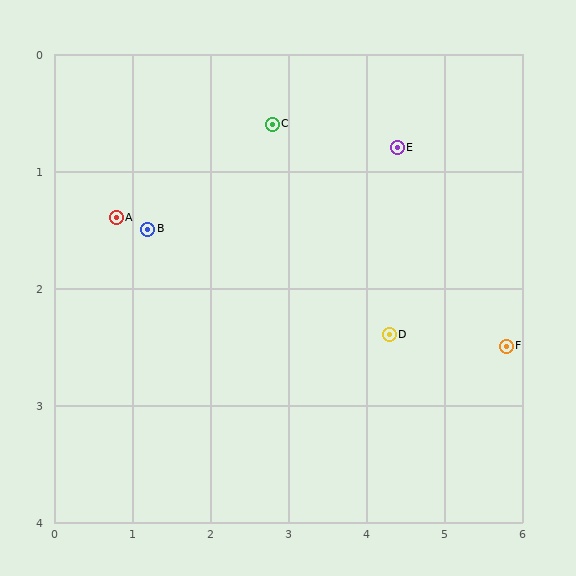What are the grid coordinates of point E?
Point E is at approximately (4.4, 0.8).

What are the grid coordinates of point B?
Point B is at approximately (1.2, 1.5).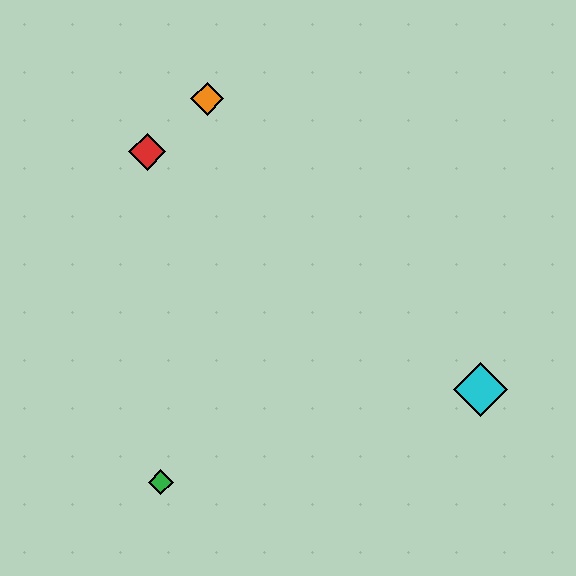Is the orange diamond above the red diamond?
Yes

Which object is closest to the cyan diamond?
The green diamond is closest to the cyan diamond.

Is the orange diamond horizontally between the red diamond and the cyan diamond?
Yes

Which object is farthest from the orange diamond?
The cyan diamond is farthest from the orange diamond.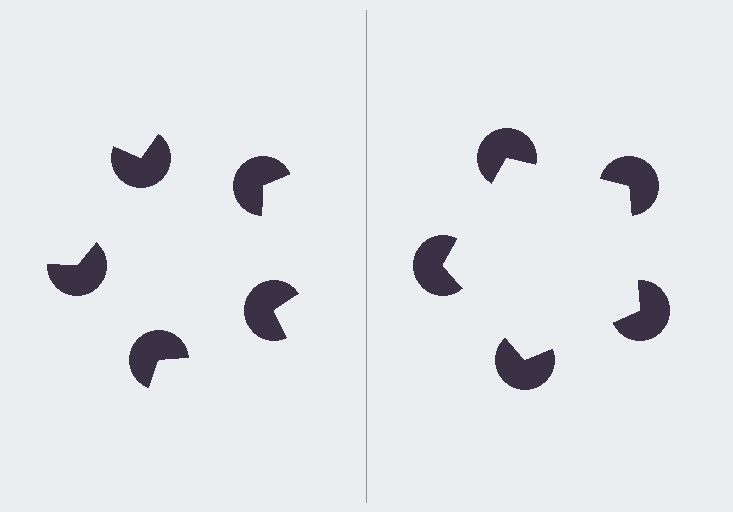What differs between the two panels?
The pac-man discs are positioned identically on both sides; only the wedge orientations differ. On the right they align to a pentagon; on the left they are misaligned.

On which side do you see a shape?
An illusory pentagon appears on the right side. On the left side the wedge cuts are rotated, so no coherent shape forms.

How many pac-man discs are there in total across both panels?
10 — 5 on each side.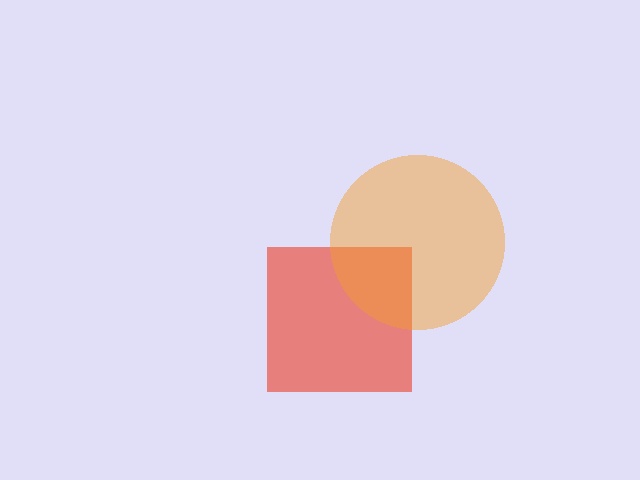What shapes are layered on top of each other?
The layered shapes are: a red square, an orange circle.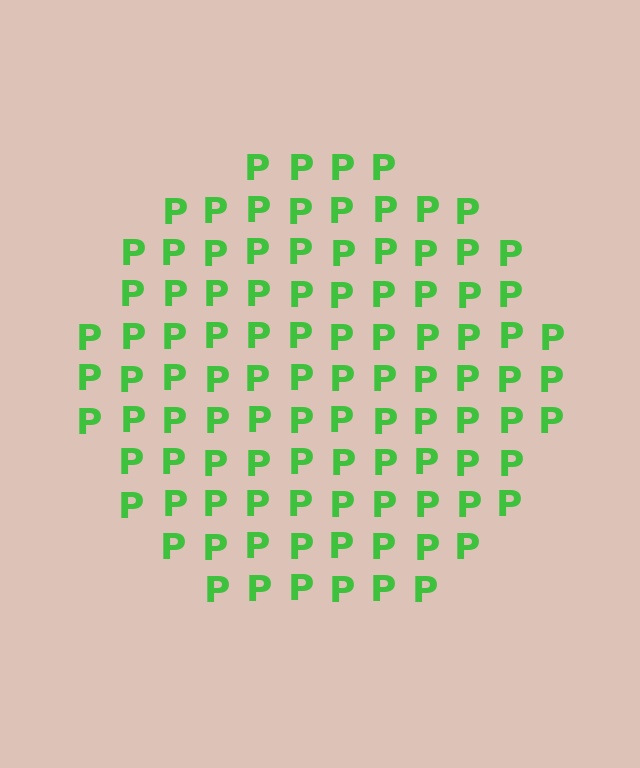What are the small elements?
The small elements are letter P's.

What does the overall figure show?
The overall figure shows a circle.